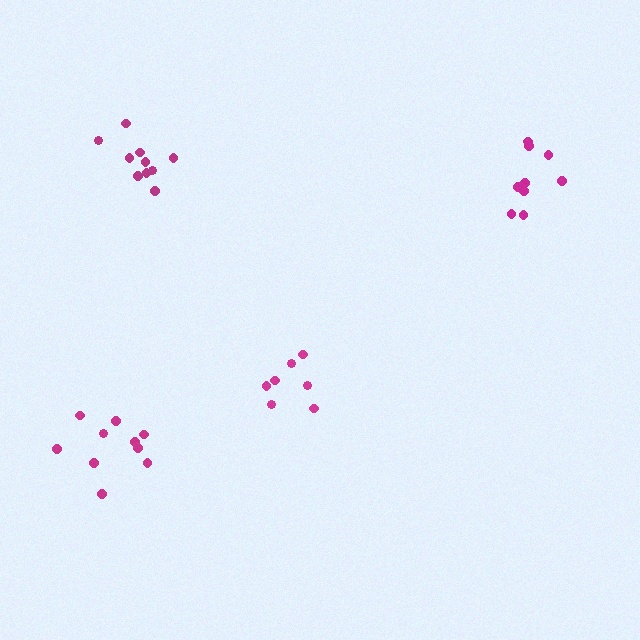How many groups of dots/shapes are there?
There are 4 groups.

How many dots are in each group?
Group 1: 7 dots, Group 2: 9 dots, Group 3: 10 dots, Group 4: 10 dots (36 total).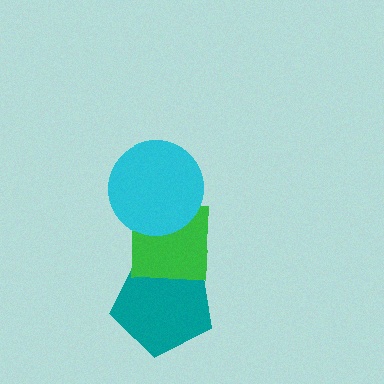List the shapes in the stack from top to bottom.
From top to bottom: the cyan circle, the green square, the teal pentagon.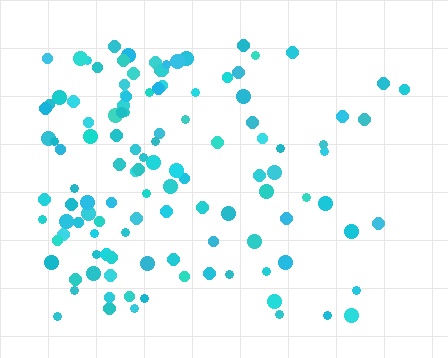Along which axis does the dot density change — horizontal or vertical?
Horizontal.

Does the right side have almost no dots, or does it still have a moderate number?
Still a moderate number, just noticeably fewer than the left.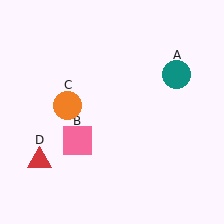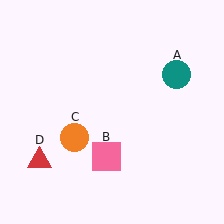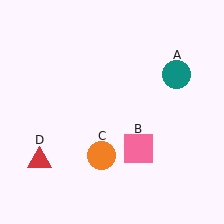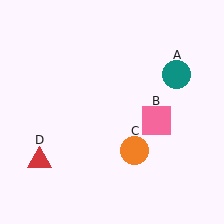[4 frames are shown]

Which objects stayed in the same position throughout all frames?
Teal circle (object A) and red triangle (object D) remained stationary.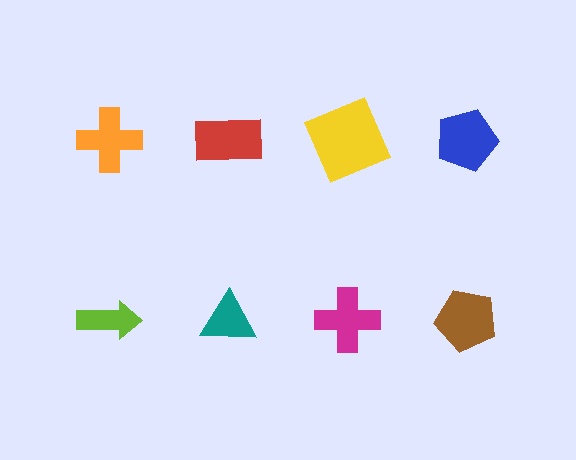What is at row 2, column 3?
A magenta cross.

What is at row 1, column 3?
A yellow square.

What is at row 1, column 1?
An orange cross.